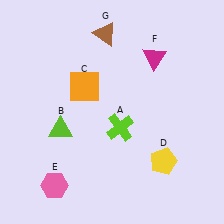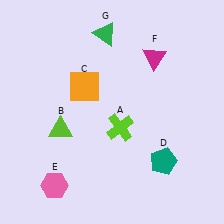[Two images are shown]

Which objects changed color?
D changed from yellow to teal. G changed from brown to green.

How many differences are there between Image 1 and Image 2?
There are 2 differences between the two images.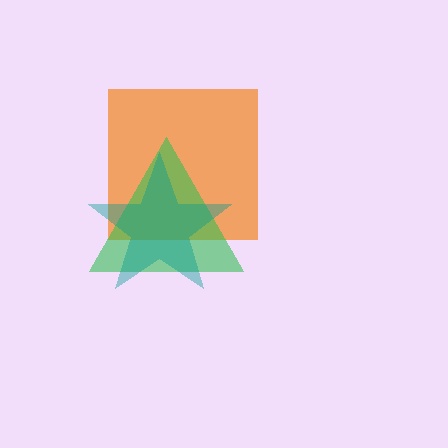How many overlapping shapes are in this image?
There are 3 overlapping shapes in the image.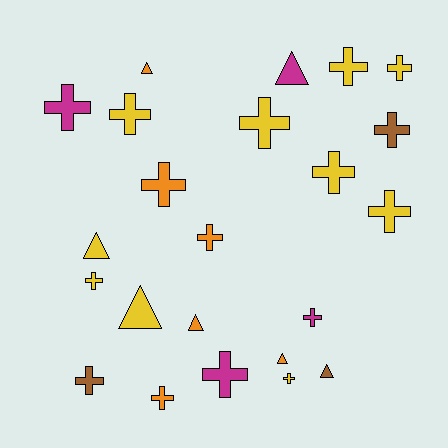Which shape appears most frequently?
Cross, with 16 objects.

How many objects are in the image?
There are 23 objects.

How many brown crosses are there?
There are 2 brown crosses.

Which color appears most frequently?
Yellow, with 10 objects.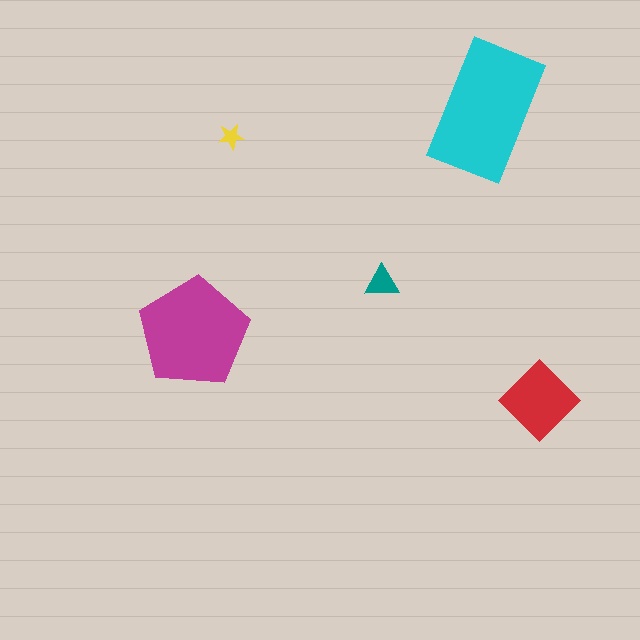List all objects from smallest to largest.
The yellow star, the teal triangle, the red diamond, the magenta pentagon, the cyan rectangle.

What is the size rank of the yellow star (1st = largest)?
5th.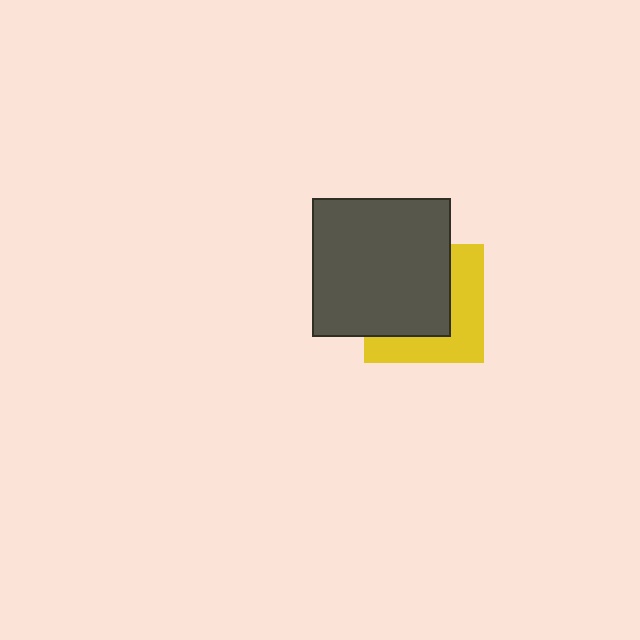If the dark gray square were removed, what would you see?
You would see the complete yellow square.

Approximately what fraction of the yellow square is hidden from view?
Roughly 57% of the yellow square is hidden behind the dark gray square.